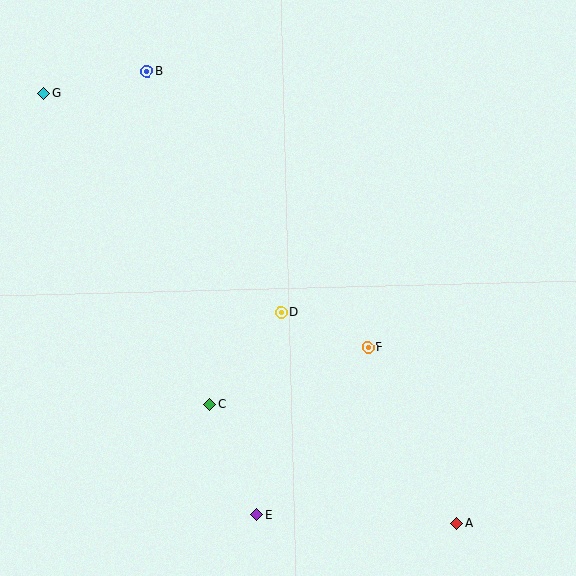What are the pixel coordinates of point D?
Point D is at (281, 312).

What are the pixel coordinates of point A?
Point A is at (457, 523).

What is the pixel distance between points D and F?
The distance between D and F is 94 pixels.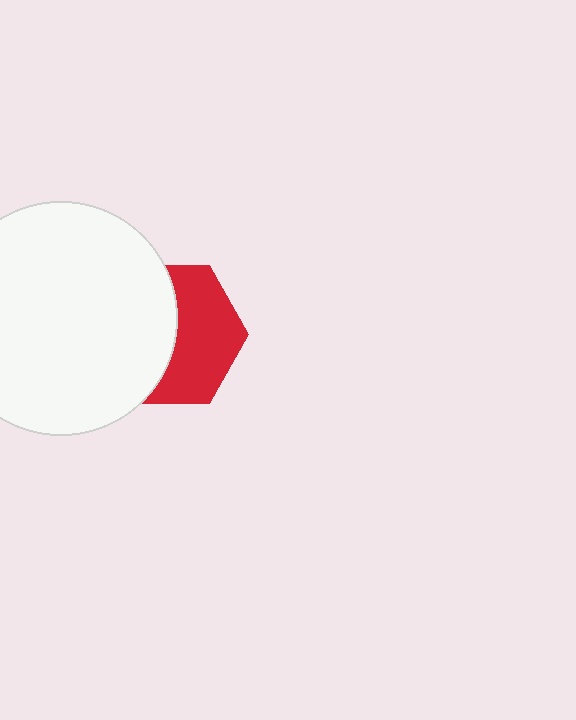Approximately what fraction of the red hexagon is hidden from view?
Roughly 50% of the red hexagon is hidden behind the white circle.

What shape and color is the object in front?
The object in front is a white circle.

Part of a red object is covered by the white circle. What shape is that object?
It is a hexagon.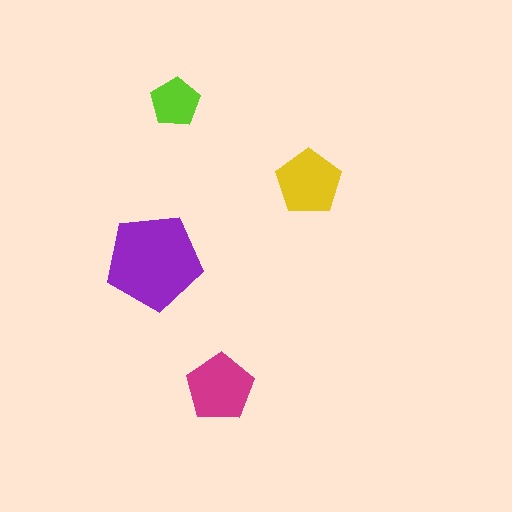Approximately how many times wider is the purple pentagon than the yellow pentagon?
About 1.5 times wider.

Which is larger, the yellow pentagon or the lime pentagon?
The yellow one.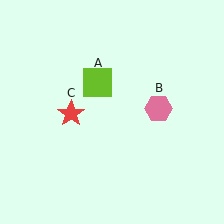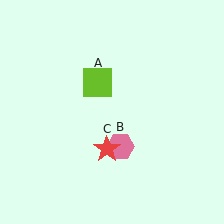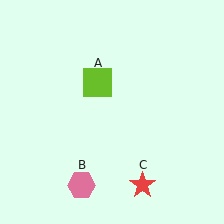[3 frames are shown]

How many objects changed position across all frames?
2 objects changed position: pink hexagon (object B), red star (object C).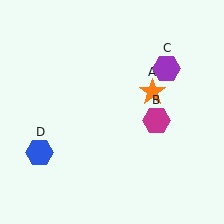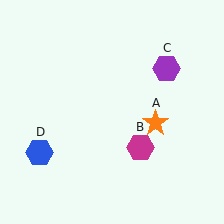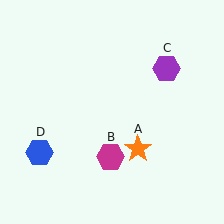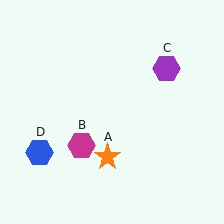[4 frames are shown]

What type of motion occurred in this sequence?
The orange star (object A), magenta hexagon (object B) rotated clockwise around the center of the scene.